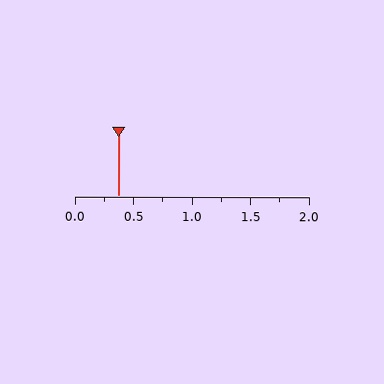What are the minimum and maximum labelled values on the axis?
The axis runs from 0.0 to 2.0.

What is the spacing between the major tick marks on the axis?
The major ticks are spaced 0.5 apart.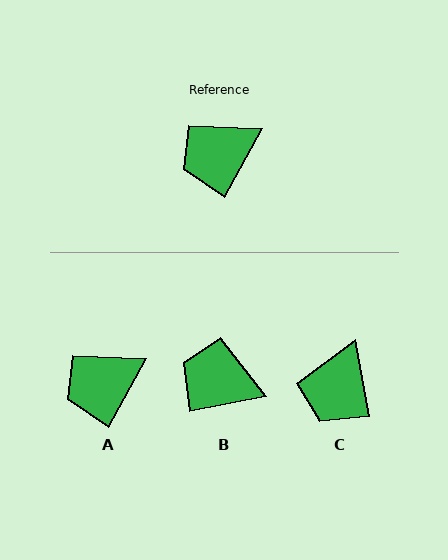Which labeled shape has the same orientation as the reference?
A.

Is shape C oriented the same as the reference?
No, it is off by about 39 degrees.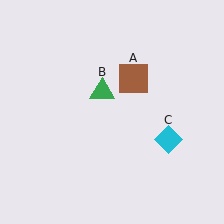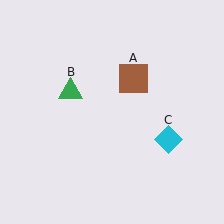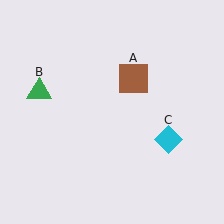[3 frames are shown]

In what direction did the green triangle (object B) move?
The green triangle (object B) moved left.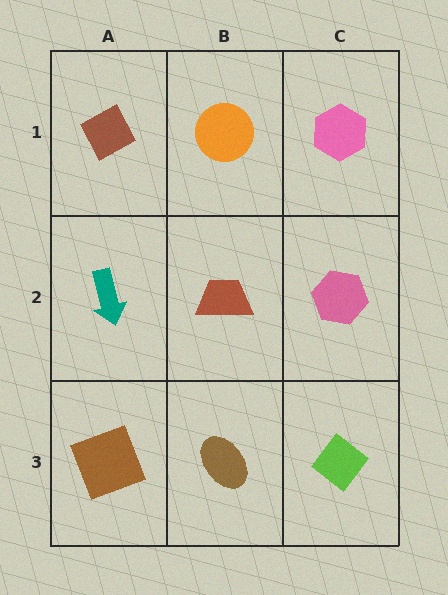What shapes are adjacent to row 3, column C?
A pink hexagon (row 2, column C), a brown ellipse (row 3, column B).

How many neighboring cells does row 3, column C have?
2.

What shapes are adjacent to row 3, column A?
A teal arrow (row 2, column A), a brown ellipse (row 3, column B).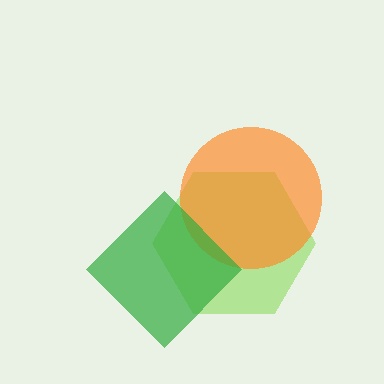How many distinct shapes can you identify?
There are 3 distinct shapes: a lime hexagon, an orange circle, a green diamond.